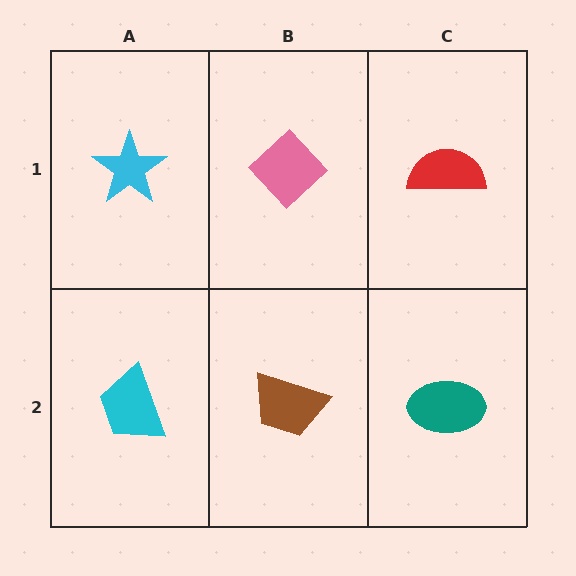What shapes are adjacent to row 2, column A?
A cyan star (row 1, column A), a brown trapezoid (row 2, column B).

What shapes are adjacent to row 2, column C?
A red semicircle (row 1, column C), a brown trapezoid (row 2, column B).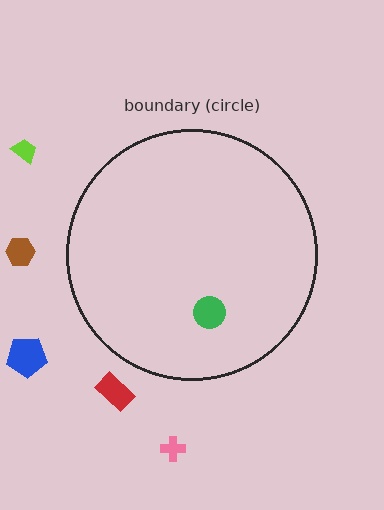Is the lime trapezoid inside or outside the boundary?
Outside.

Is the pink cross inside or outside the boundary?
Outside.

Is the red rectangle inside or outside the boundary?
Outside.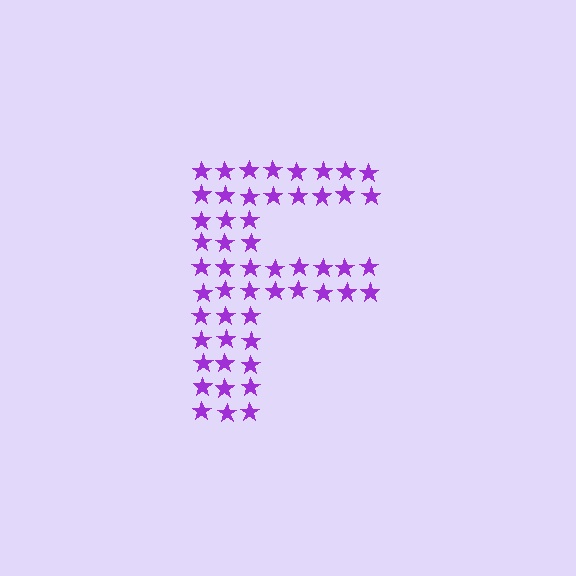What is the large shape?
The large shape is the letter F.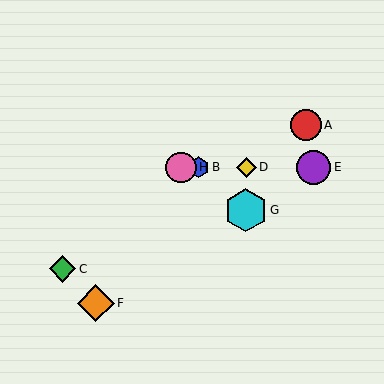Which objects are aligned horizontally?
Objects B, D, E, H are aligned horizontally.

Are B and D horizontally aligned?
Yes, both are at y≈167.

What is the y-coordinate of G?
Object G is at y≈210.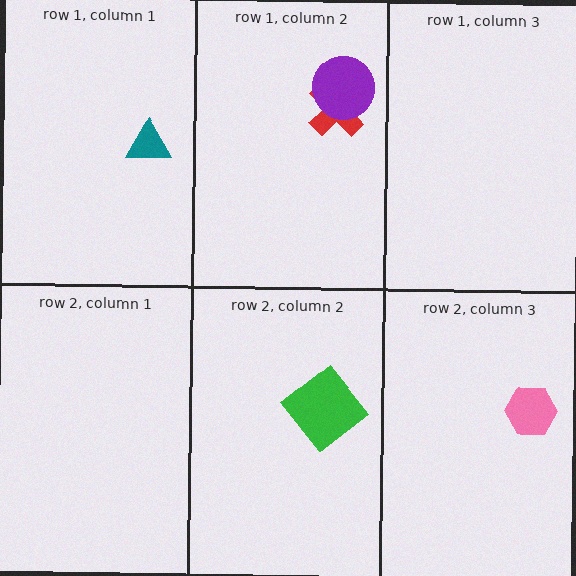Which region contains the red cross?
The row 1, column 2 region.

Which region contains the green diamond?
The row 2, column 2 region.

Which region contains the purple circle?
The row 1, column 2 region.